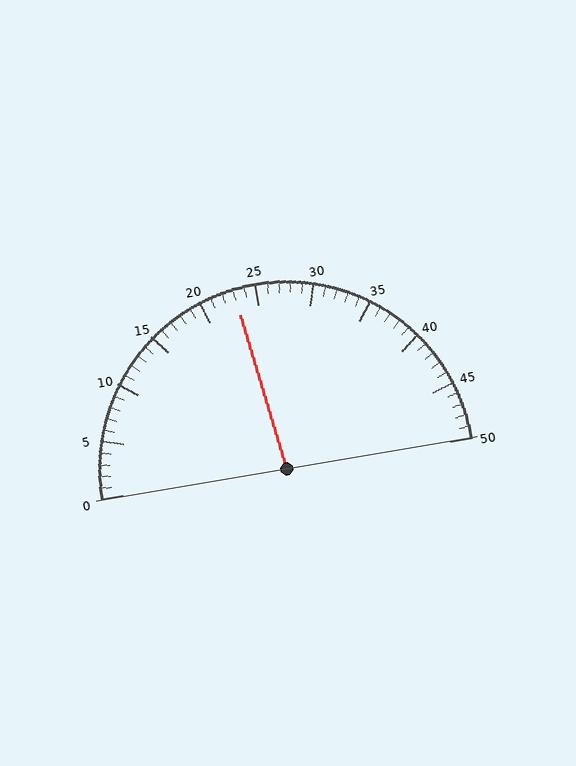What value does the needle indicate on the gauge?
The needle indicates approximately 23.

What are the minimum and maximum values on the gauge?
The gauge ranges from 0 to 50.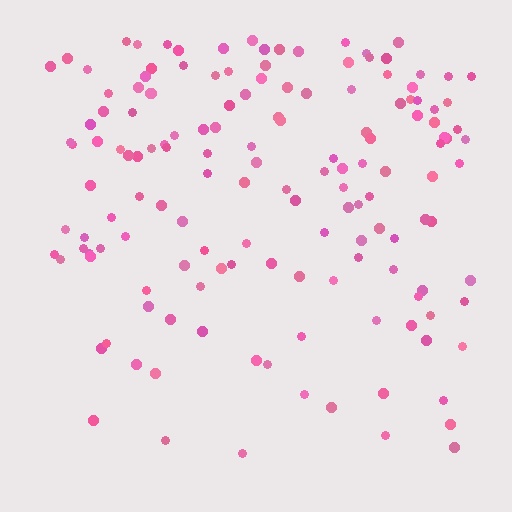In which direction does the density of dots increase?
From bottom to top, with the top side densest.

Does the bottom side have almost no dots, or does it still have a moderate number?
Still a moderate number, just noticeably fewer than the top.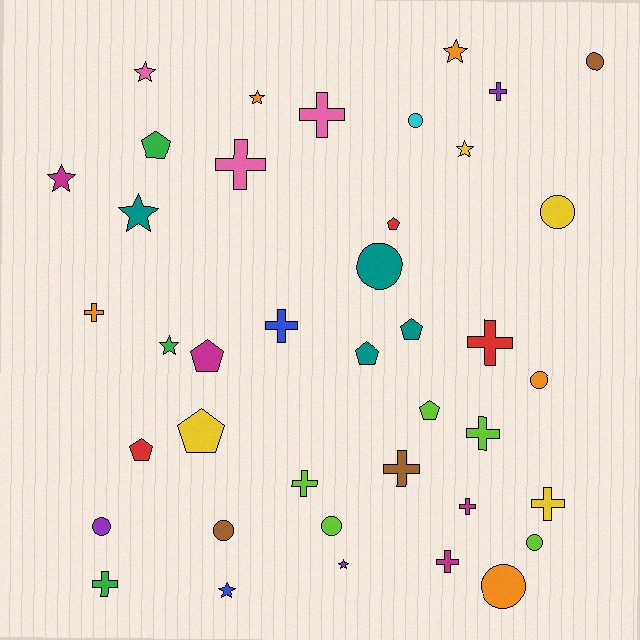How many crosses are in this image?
There are 13 crosses.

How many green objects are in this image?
There are 3 green objects.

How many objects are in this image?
There are 40 objects.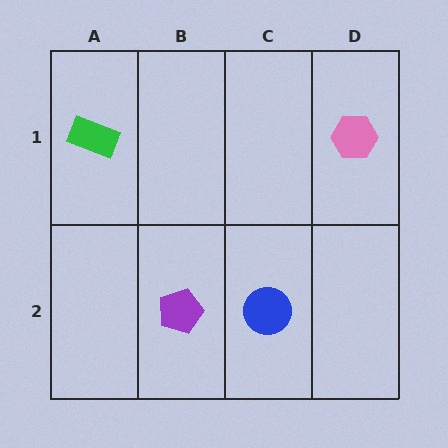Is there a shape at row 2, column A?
No, that cell is empty.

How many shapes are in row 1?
2 shapes.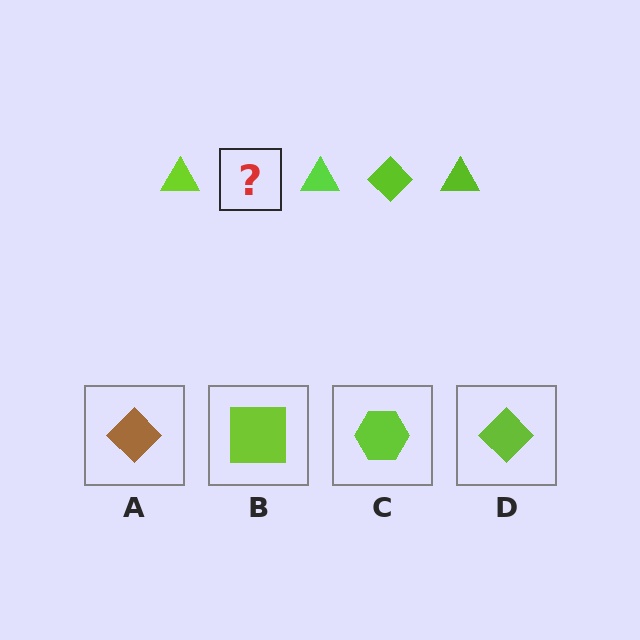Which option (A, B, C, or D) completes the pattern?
D.